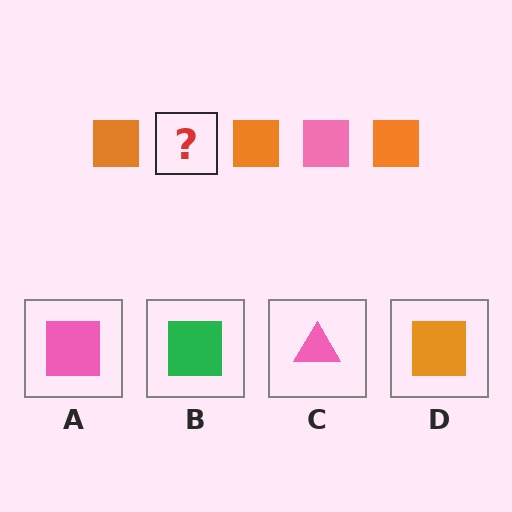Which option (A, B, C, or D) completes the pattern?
A.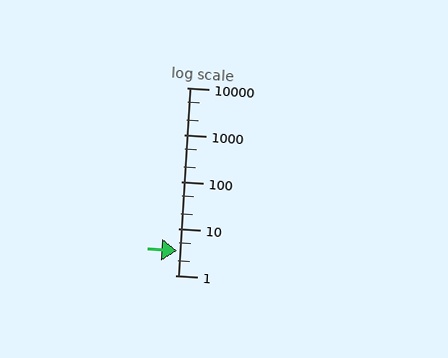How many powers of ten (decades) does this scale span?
The scale spans 4 decades, from 1 to 10000.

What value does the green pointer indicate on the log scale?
The pointer indicates approximately 3.4.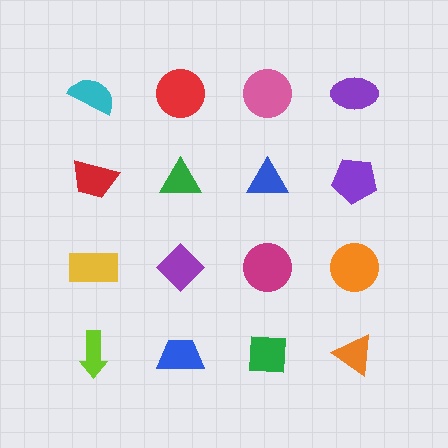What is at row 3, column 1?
A yellow rectangle.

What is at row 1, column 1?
A cyan semicircle.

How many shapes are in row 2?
4 shapes.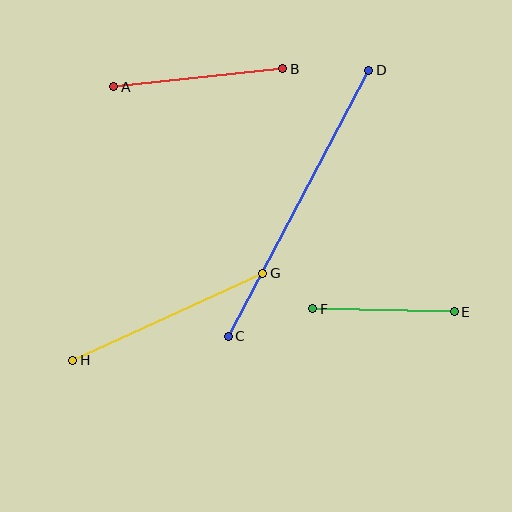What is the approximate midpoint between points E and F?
The midpoint is at approximately (384, 310) pixels.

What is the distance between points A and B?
The distance is approximately 170 pixels.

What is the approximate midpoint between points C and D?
The midpoint is at approximately (298, 203) pixels.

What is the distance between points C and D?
The distance is approximately 300 pixels.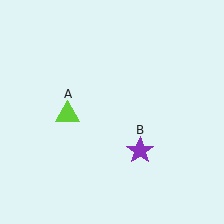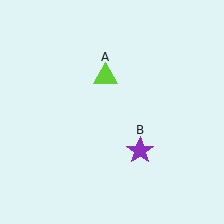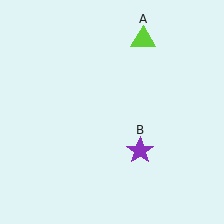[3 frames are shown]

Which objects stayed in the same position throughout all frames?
Purple star (object B) remained stationary.